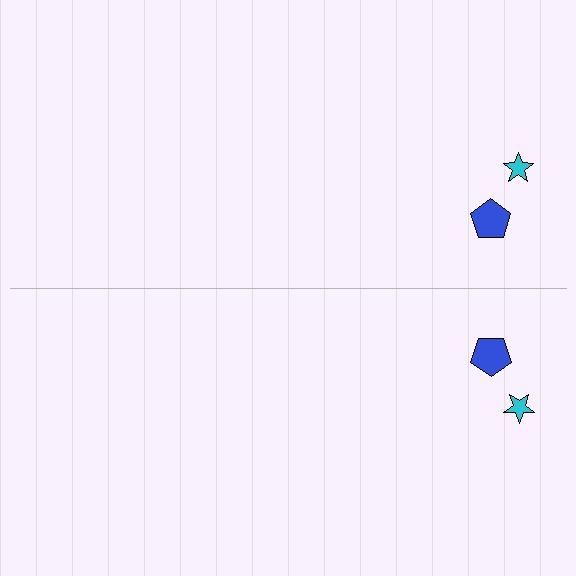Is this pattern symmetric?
Yes, this pattern has bilateral (reflection) symmetry.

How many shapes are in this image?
There are 4 shapes in this image.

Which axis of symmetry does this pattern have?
The pattern has a horizontal axis of symmetry running through the center of the image.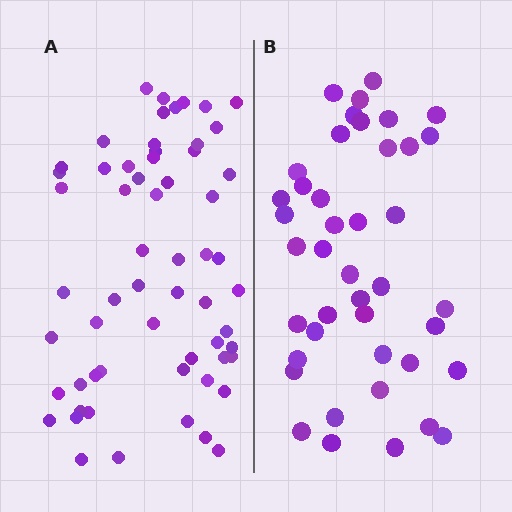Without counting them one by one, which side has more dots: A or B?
Region A (the left region) has more dots.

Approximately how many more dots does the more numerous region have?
Region A has approximately 20 more dots than region B.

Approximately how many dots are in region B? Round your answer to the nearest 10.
About 40 dots. (The exact count is 42, which rounds to 40.)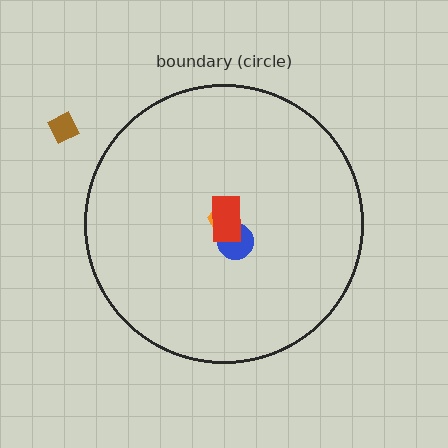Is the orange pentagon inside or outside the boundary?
Inside.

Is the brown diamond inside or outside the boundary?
Outside.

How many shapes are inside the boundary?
3 inside, 1 outside.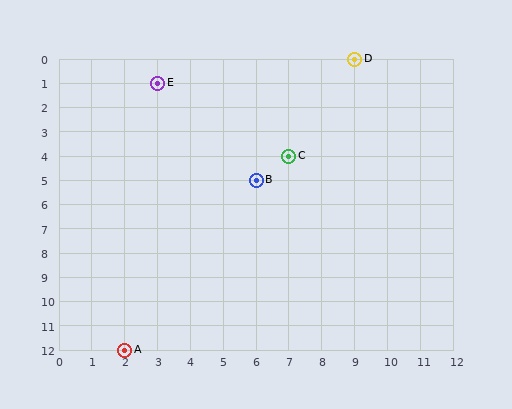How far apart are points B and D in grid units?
Points B and D are 3 columns and 5 rows apart (about 5.8 grid units diagonally).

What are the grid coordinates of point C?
Point C is at grid coordinates (7, 4).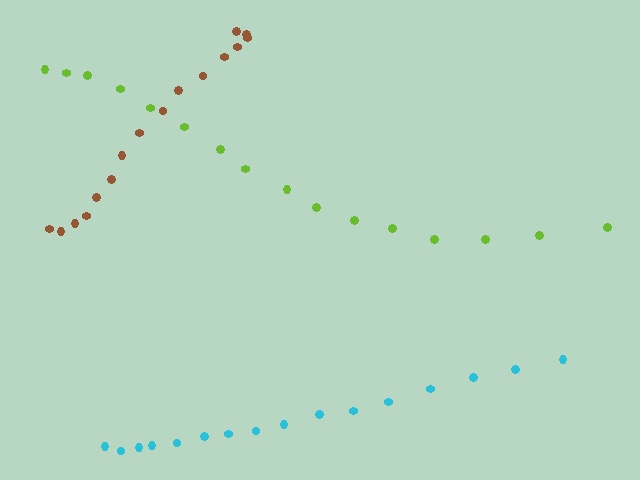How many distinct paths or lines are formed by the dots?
There are 3 distinct paths.